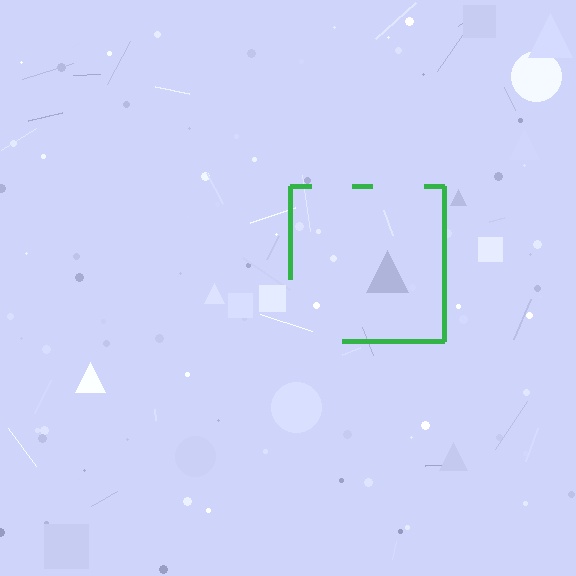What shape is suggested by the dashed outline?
The dashed outline suggests a square.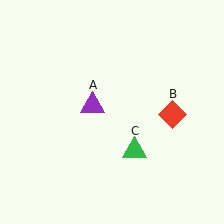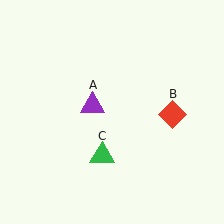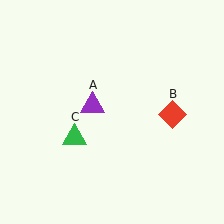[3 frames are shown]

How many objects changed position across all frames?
1 object changed position: green triangle (object C).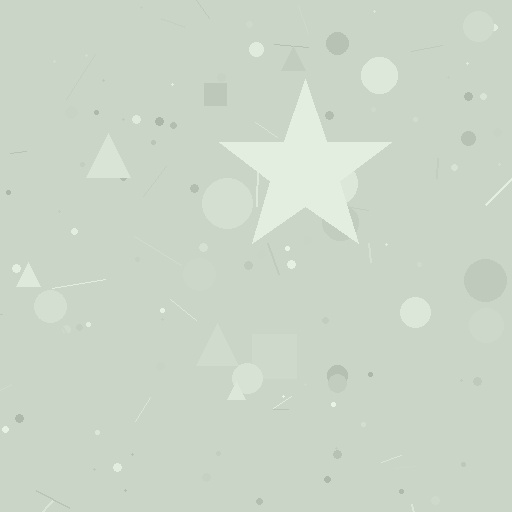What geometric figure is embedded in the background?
A star is embedded in the background.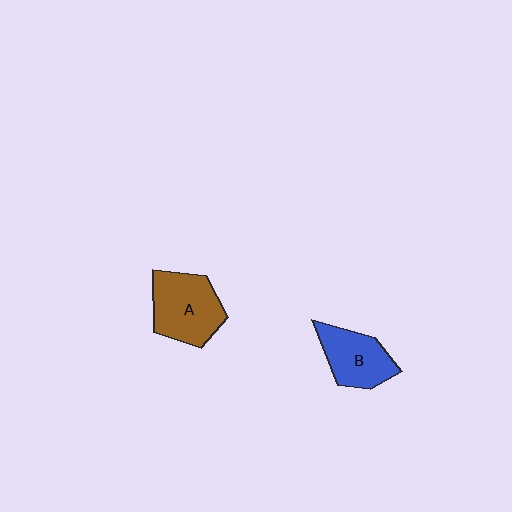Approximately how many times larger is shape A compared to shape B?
Approximately 1.2 times.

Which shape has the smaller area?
Shape B (blue).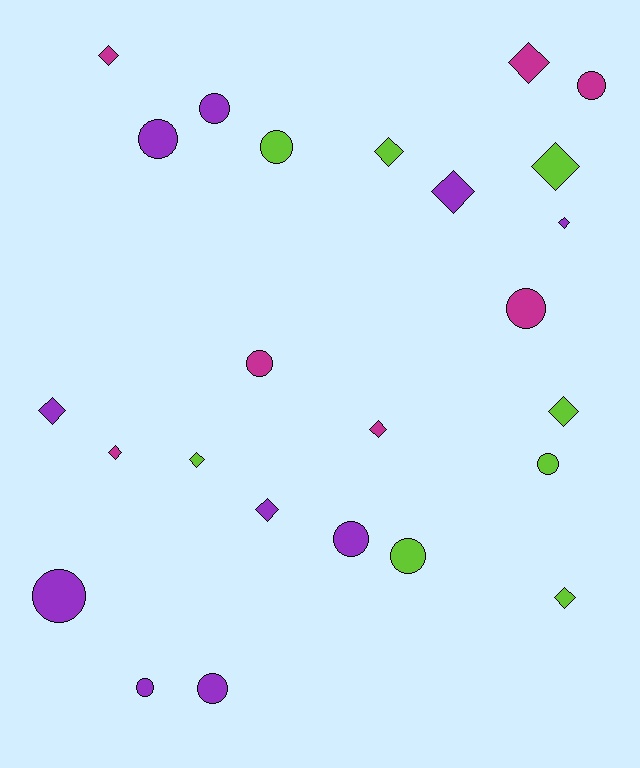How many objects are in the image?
There are 25 objects.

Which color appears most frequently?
Purple, with 10 objects.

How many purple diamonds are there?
There are 4 purple diamonds.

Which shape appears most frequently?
Diamond, with 13 objects.